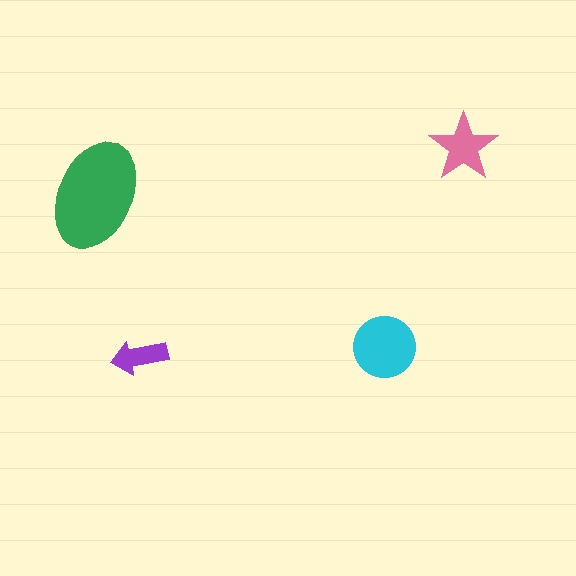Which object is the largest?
The green ellipse.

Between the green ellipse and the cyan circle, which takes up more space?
The green ellipse.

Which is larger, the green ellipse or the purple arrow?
The green ellipse.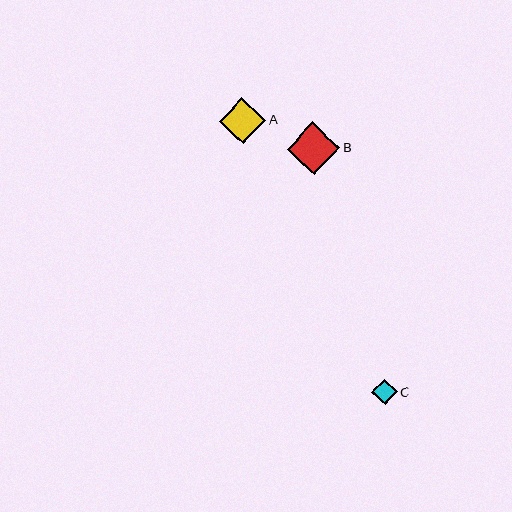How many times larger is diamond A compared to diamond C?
Diamond A is approximately 1.8 times the size of diamond C.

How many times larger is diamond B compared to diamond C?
Diamond B is approximately 2.1 times the size of diamond C.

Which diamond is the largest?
Diamond B is the largest with a size of approximately 52 pixels.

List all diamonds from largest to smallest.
From largest to smallest: B, A, C.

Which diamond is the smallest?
Diamond C is the smallest with a size of approximately 25 pixels.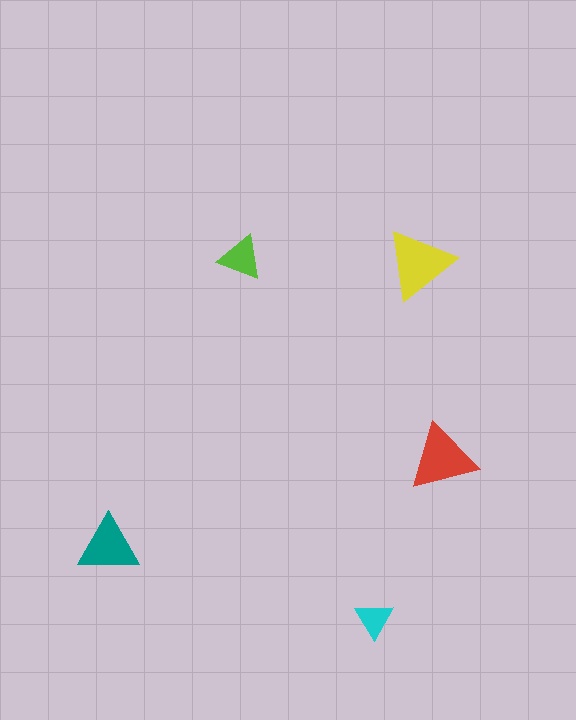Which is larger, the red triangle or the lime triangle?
The red one.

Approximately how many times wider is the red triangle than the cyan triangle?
About 2 times wider.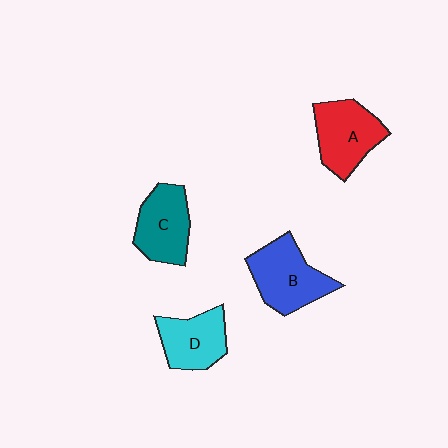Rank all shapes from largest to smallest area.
From largest to smallest: B (blue), A (red), C (teal), D (cyan).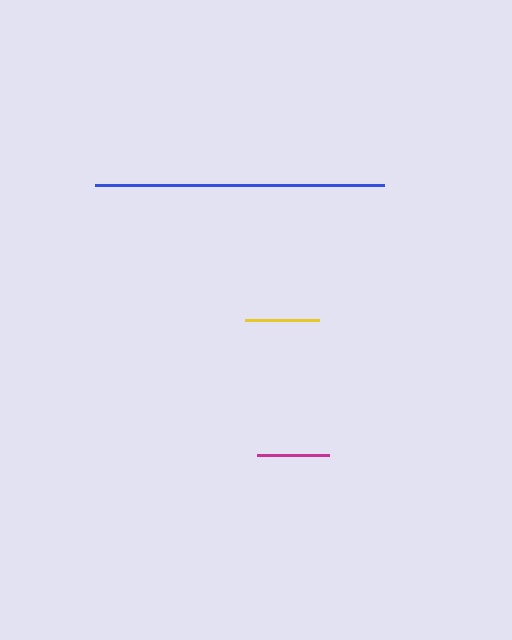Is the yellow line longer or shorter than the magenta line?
The yellow line is longer than the magenta line.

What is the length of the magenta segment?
The magenta segment is approximately 72 pixels long.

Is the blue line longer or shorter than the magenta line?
The blue line is longer than the magenta line.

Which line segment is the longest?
The blue line is the longest at approximately 289 pixels.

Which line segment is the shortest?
The magenta line is the shortest at approximately 72 pixels.